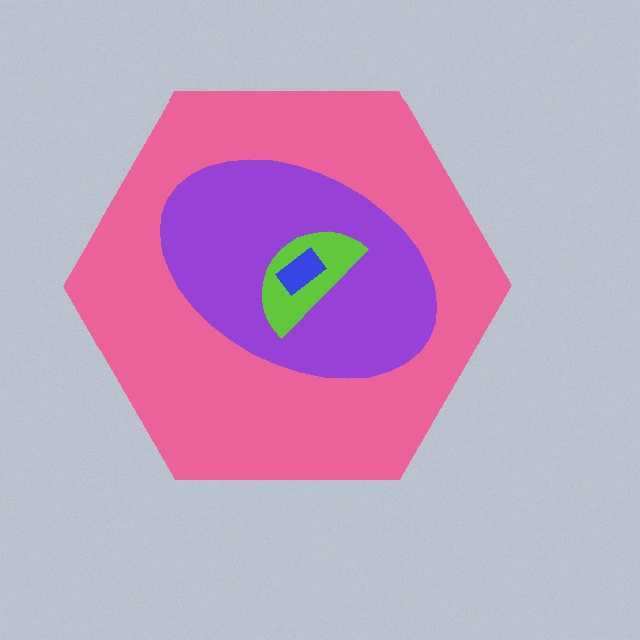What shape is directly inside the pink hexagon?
The purple ellipse.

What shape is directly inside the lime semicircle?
The blue rectangle.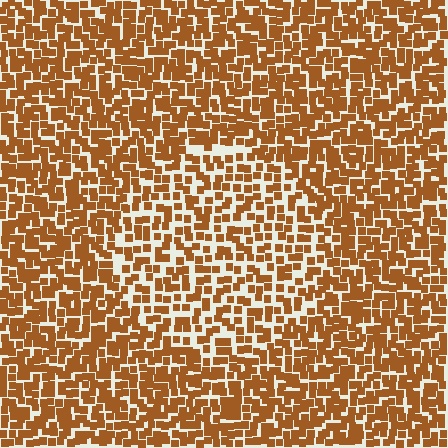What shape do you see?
I see a circle.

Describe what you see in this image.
The image contains small brown elements arranged at two different densities. A circle-shaped region is visible where the elements are less densely packed than the surrounding area.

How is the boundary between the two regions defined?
The boundary is defined by a change in element density (approximately 1.6x ratio). All elements are the same color, size, and shape.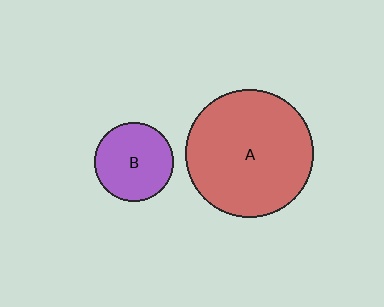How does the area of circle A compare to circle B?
Approximately 2.6 times.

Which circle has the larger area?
Circle A (red).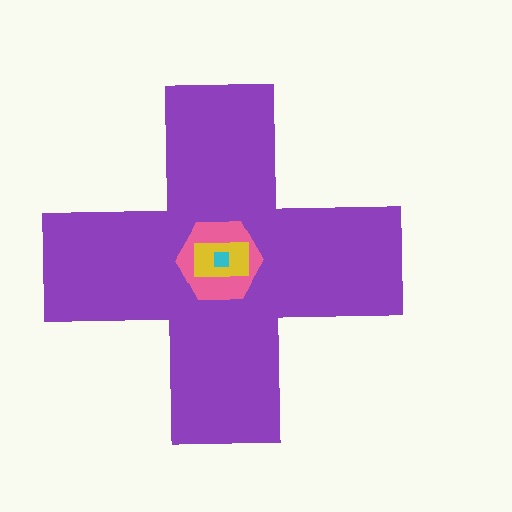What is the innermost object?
The cyan square.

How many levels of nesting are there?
4.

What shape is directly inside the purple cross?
The pink hexagon.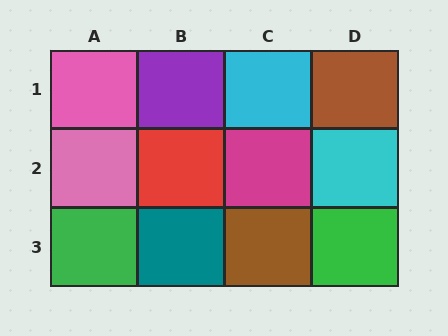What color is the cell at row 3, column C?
Brown.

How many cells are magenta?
1 cell is magenta.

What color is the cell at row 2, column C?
Magenta.